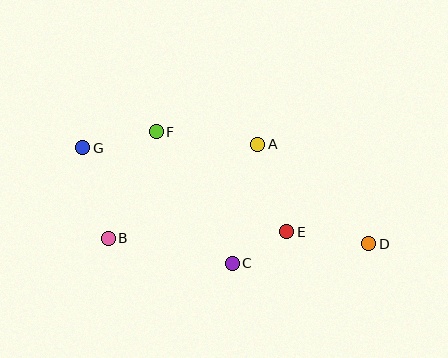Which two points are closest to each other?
Points C and E are closest to each other.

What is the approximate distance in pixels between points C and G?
The distance between C and G is approximately 189 pixels.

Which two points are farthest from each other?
Points D and G are farthest from each other.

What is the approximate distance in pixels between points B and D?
The distance between B and D is approximately 260 pixels.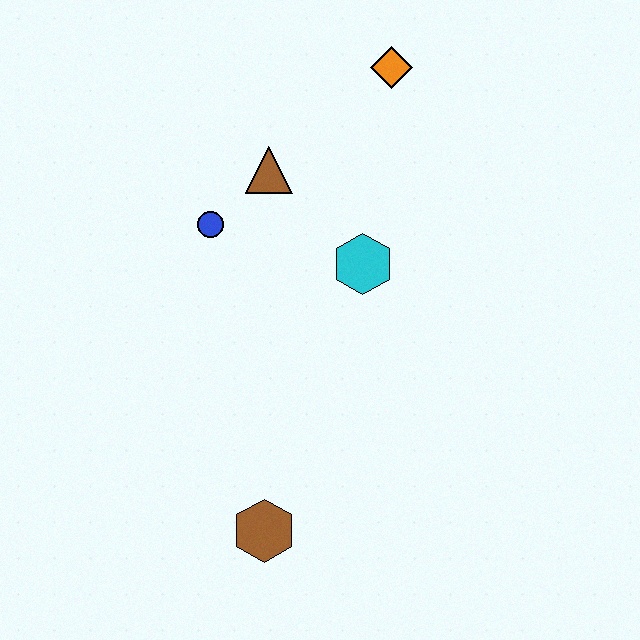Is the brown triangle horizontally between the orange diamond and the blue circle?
Yes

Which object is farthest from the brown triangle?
The brown hexagon is farthest from the brown triangle.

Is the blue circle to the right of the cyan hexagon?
No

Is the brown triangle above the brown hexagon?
Yes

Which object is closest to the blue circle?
The brown triangle is closest to the blue circle.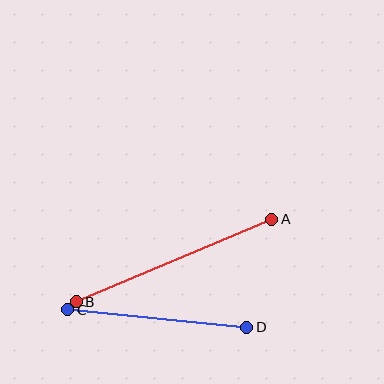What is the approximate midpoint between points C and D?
The midpoint is at approximately (157, 318) pixels.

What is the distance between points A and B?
The distance is approximately 212 pixels.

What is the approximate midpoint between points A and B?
The midpoint is at approximately (174, 260) pixels.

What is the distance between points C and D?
The distance is approximately 180 pixels.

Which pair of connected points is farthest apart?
Points A and B are farthest apart.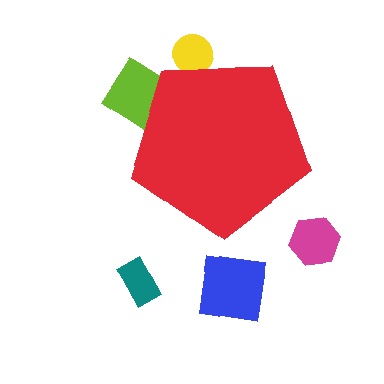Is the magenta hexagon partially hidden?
No, the magenta hexagon is fully visible.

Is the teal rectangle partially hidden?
No, the teal rectangle is fully visible.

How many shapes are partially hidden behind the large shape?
2 shapes are partially hidden.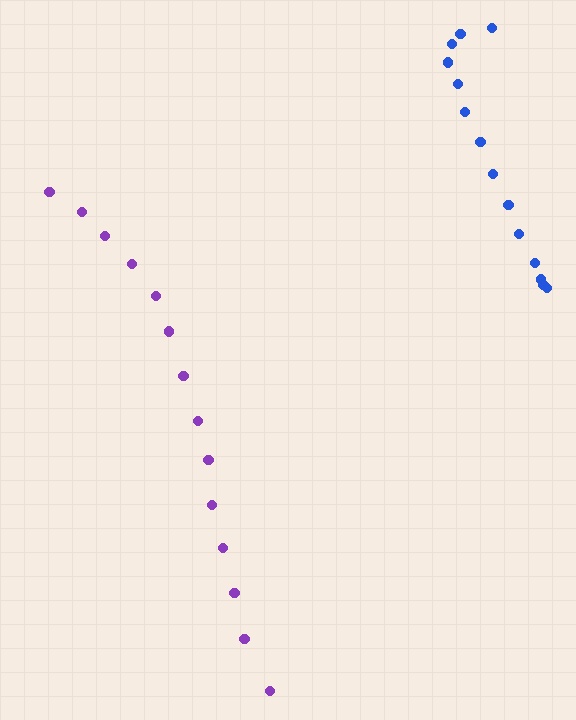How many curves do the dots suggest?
There are 2 distinct paths.